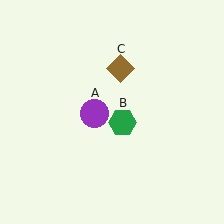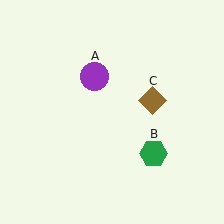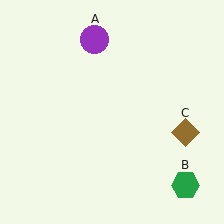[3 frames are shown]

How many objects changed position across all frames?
3 objects changed position: purple circle (object A), green hexagon (object B), brown diamond (object C).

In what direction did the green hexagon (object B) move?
The green hexagon (object B) moved down and to the right.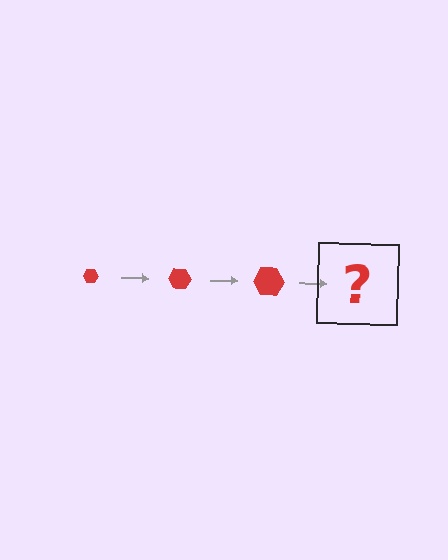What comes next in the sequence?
The next element should be a red hexagon, larger than the previous one.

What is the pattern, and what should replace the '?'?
The pattern is that the hexagon gets progressively larger each step. The '?' should be a red hexagon, larger than the previous one.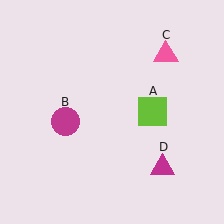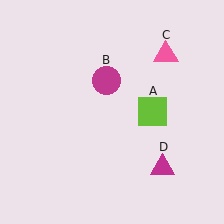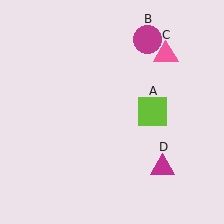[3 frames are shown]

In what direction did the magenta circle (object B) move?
The magenta circle (object B) moved up and to the right.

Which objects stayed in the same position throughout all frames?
Lime square (object A) and pink triangle (object C) and magenta triangle (object D) remained stationary.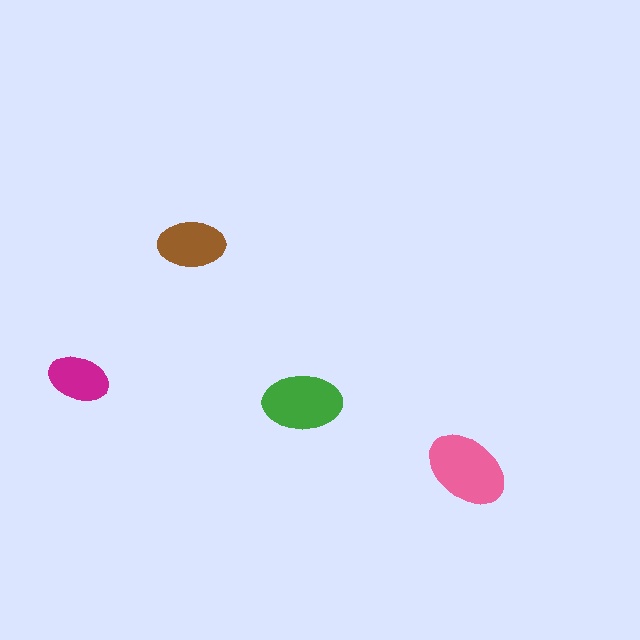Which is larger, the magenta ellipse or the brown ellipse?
The brown one.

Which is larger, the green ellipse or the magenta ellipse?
The green one.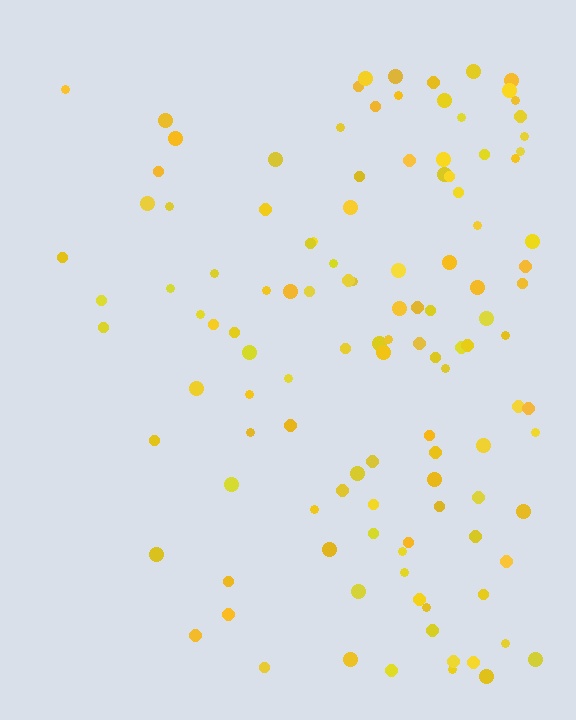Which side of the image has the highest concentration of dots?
The right.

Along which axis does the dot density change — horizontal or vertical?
Horizontal.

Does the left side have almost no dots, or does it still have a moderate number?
Still a moderate number, just noticeably fewer than the right.